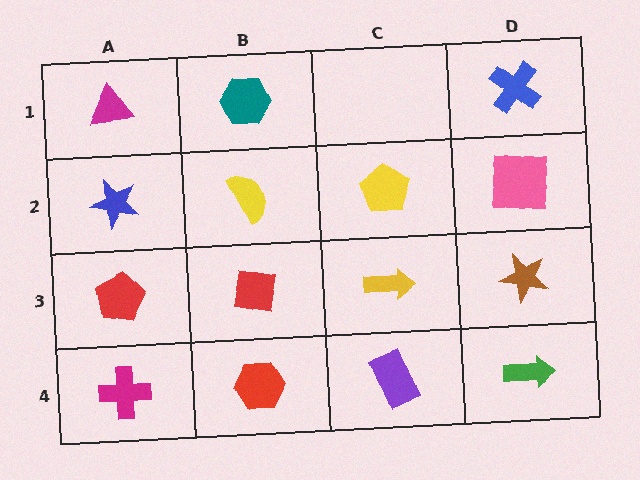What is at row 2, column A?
A blue star.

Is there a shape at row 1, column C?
No, that cell is empty.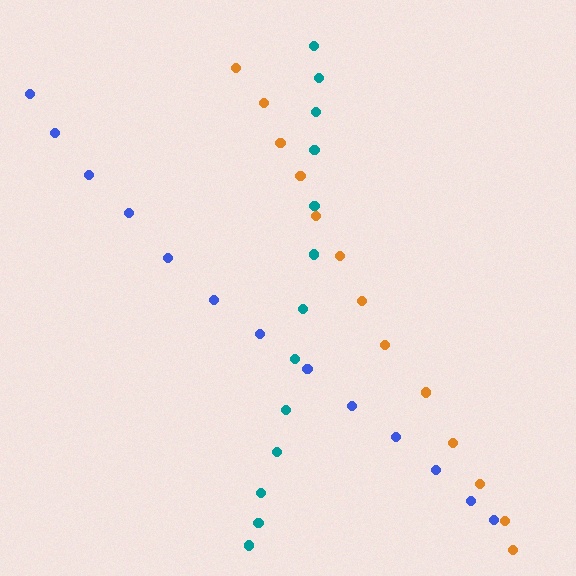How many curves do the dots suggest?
There are 3 distinct paths.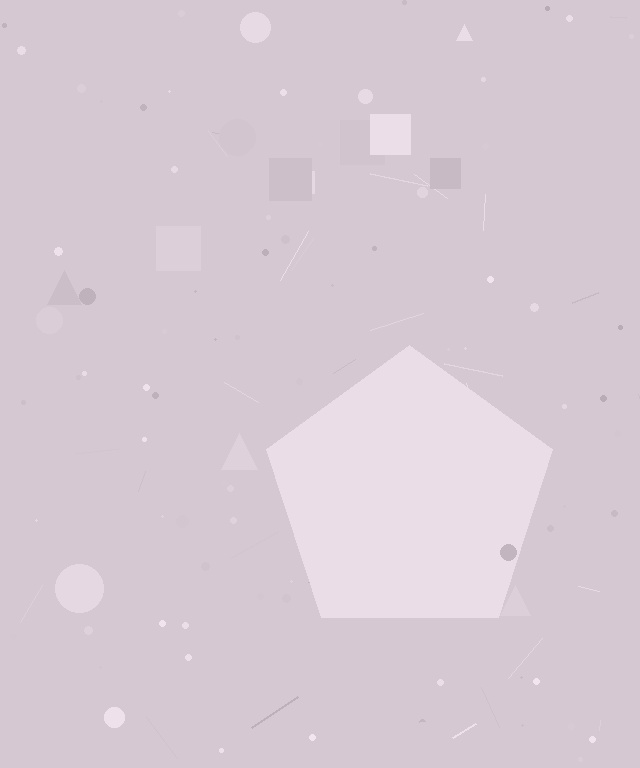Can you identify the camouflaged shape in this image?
The camouflaged shape is a pentagon.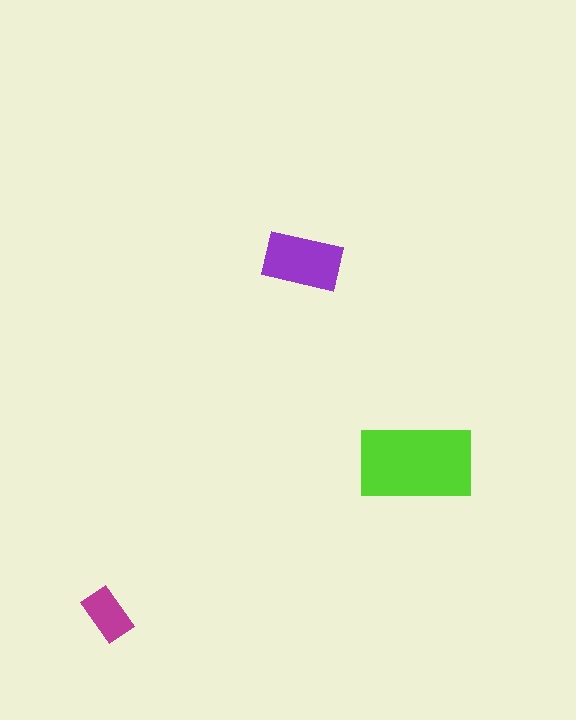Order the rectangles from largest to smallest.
the lime one, the purple one, the magenta one.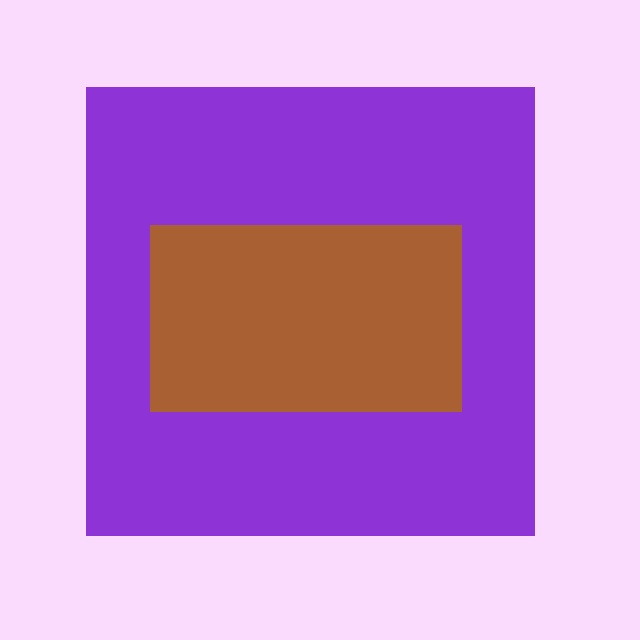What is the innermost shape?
The brown rectangle.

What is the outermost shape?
The purple square.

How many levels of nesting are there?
2.